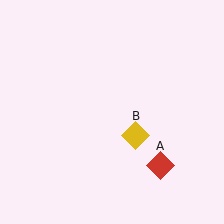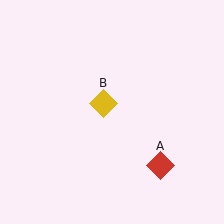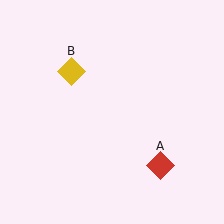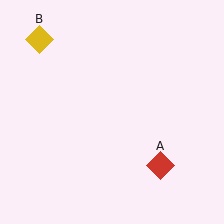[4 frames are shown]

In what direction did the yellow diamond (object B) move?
The yellow diamond (object B) moved up and to the left.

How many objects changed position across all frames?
1 object changed position: yellow diamond (object B).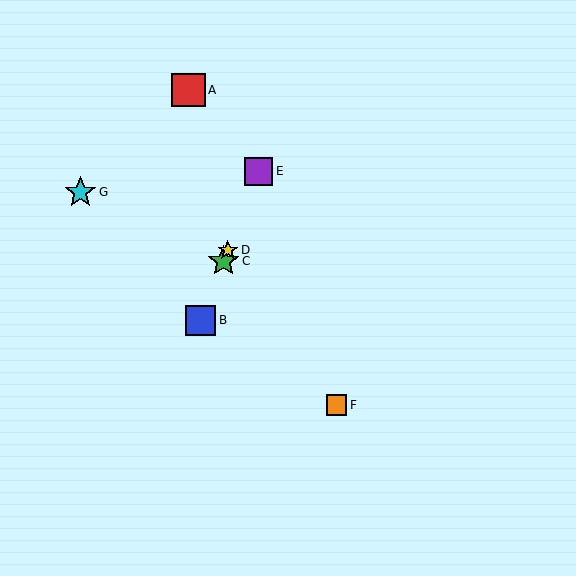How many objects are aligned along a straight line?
4 objects (B, C, D, E) are aligned along a straight line.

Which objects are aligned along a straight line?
Objects B, C, D, E are aligned along a straight line.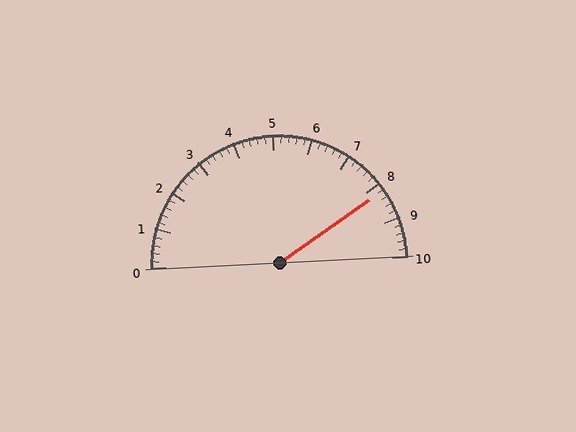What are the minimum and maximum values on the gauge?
The gauge ranges from 0 to 10.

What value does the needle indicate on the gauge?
The needle indicates approximately 8.2.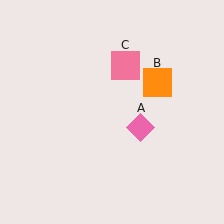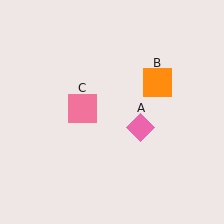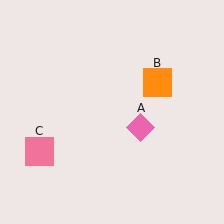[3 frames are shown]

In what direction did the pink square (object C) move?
The pink square (object C) moved down and to the left.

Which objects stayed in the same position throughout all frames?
Pink diamond (object A) and orange square (object B) remained stationary.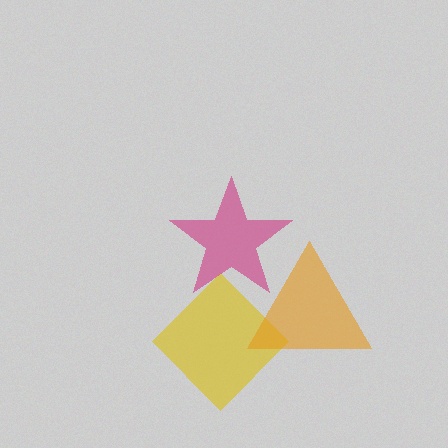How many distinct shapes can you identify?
There are 3 distinct shapes: a yellow diamond, a magenta star, an orange triangle.